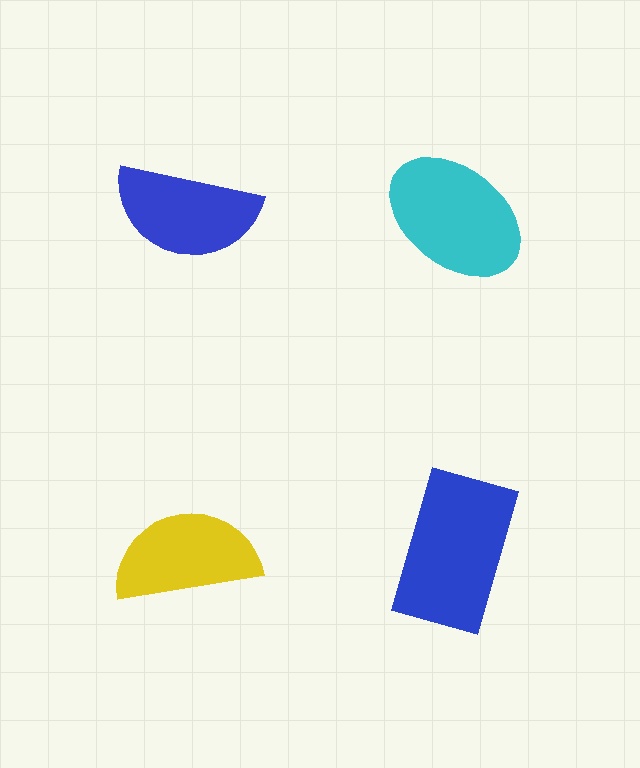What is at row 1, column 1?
A blue semicircle.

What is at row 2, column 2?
A blue rectangle.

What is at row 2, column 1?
A yellow semicircle.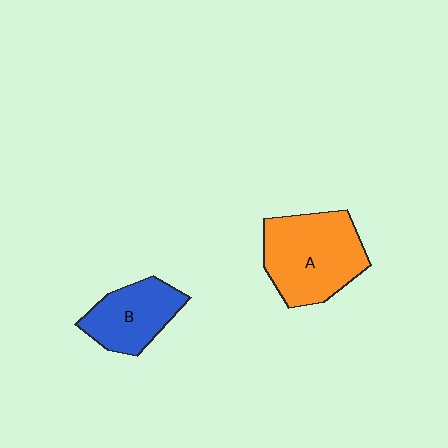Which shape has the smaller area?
Shape B (blue).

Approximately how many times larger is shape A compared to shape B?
Approximately 1.5 times.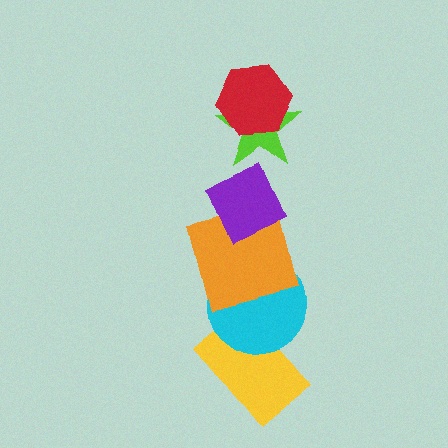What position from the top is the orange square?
The orange square is 4th from the top.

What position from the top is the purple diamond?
The purple diamond is 3rd from the top.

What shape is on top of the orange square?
The purple diamond is on top of the orange square.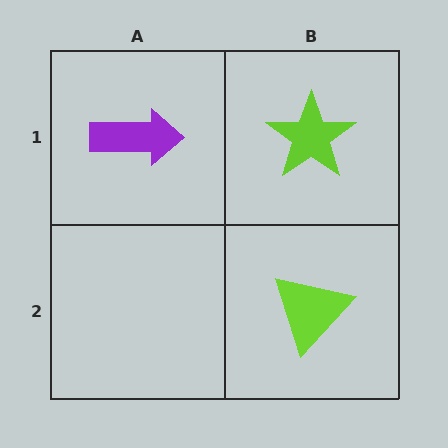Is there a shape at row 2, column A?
No, that cell is empty.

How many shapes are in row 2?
1 shape.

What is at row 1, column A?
A purple arrow.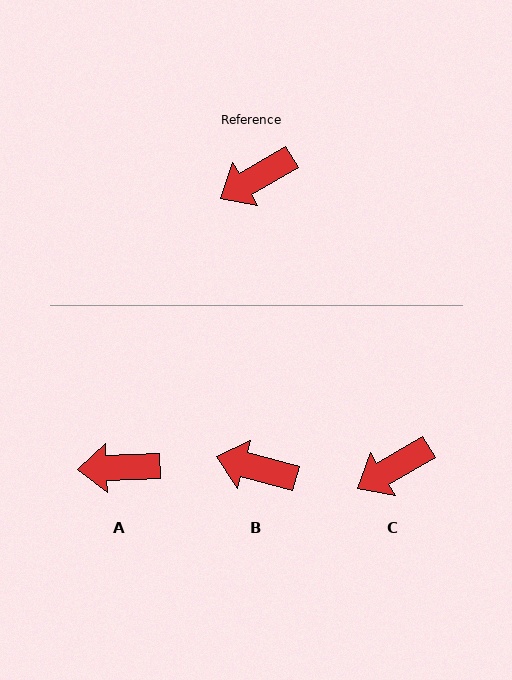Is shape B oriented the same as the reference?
No, it is off by about 45 degrees.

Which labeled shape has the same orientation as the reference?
C.